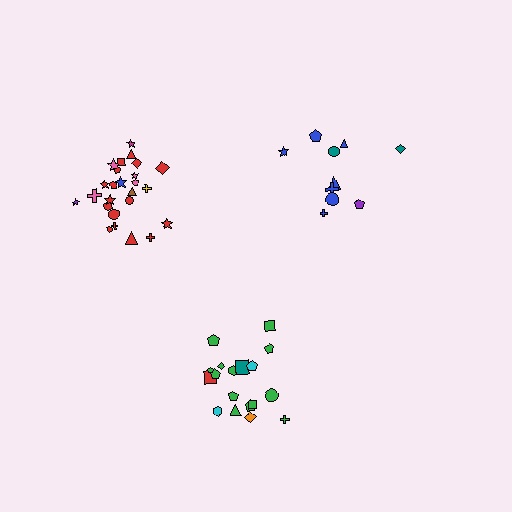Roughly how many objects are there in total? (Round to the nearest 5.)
Roughly 55 objects in total.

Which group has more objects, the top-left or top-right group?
The top-left group.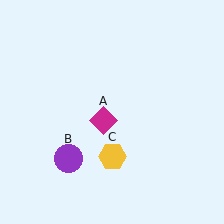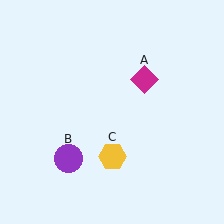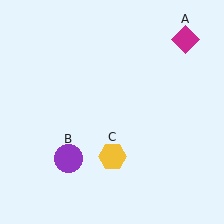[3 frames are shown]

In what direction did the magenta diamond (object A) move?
The magenta diamond (object A) moved up and to the right.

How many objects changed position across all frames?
1 object changed position: magenta diamond (object A).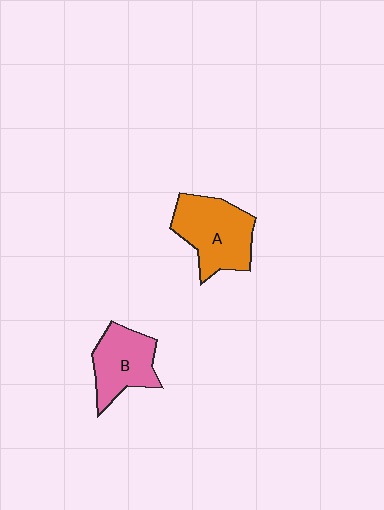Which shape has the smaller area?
Shape B (pink).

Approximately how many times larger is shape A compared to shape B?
Approximately 1.3 times.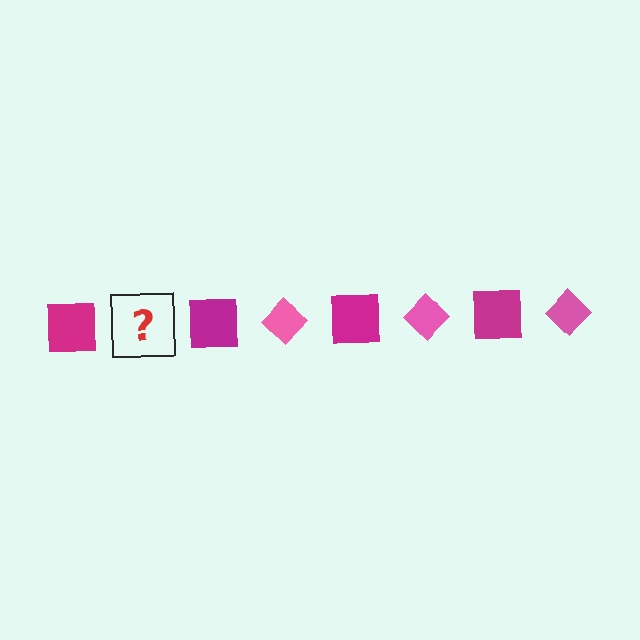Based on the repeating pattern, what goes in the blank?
The blank should be a pink diamond.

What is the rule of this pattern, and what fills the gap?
The rule is that the pattern alternates between magenta square and pink diamond. The gap should be filled with a pink diamond.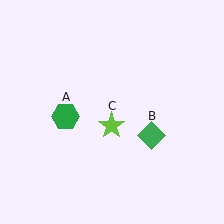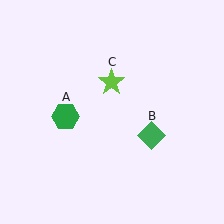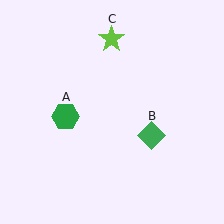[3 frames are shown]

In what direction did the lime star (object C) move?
The lime star (object C) moved up.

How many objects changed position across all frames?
1 object changed position: lime star (object C).